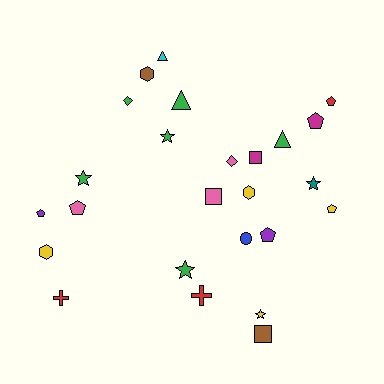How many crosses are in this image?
There are 2 crosses.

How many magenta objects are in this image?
There are 2 magenta objects.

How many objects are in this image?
There are 25 objects.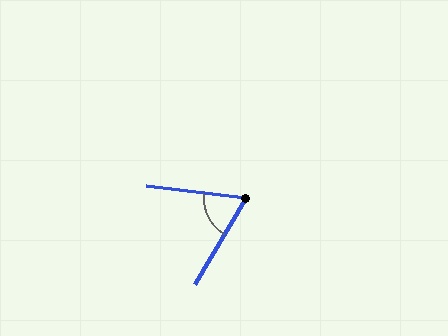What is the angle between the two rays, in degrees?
Approximately 66 degrees.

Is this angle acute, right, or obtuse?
It is acute.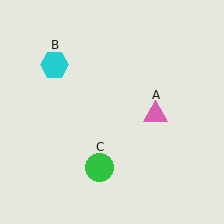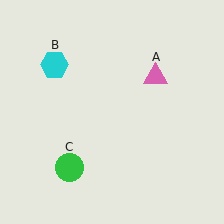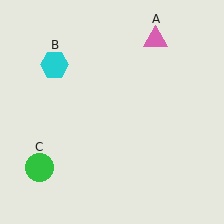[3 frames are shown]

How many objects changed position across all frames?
2 objects changed position: pink triangle (object A), green circle (object C).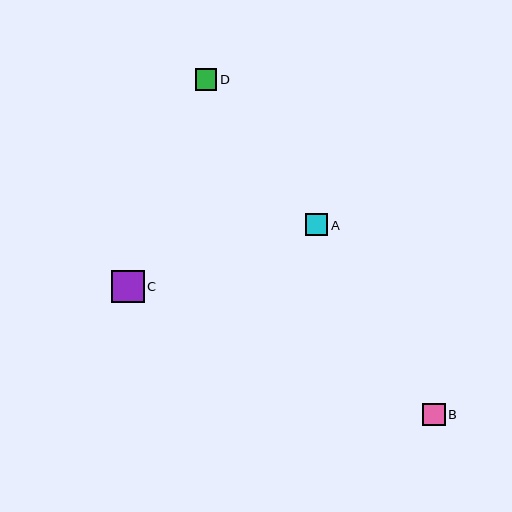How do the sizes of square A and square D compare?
Square A and square D are approximately the same size.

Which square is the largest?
Square C is the largest with a size of approximately 33 pixels.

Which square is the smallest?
Square D is the smallest with a size of approximately 22 pixels.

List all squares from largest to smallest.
From largest to smallest: C, A, B, D.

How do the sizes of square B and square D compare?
Square B and square D are approximately the same size.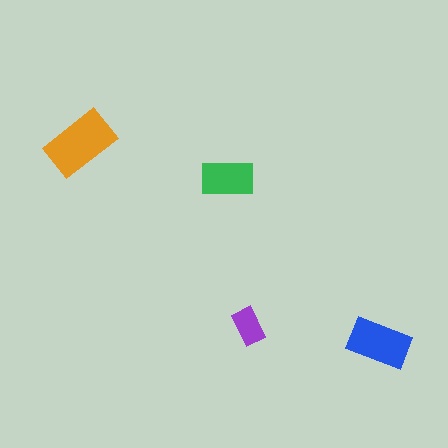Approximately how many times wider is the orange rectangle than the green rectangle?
About 1.5 times wider.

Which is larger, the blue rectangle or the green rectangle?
The blue one.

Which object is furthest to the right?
The blue rectangle is rightmost.